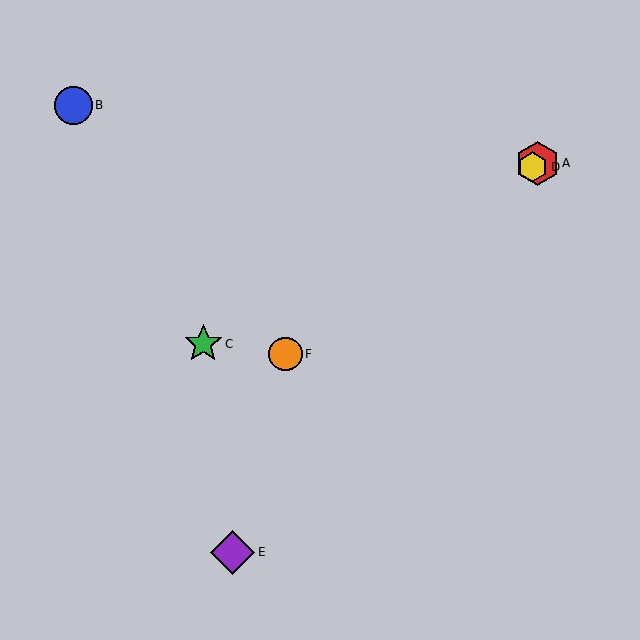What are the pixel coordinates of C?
Object C is at (203, 344).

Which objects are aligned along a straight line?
Objects A, D, F are aligned along a straight line.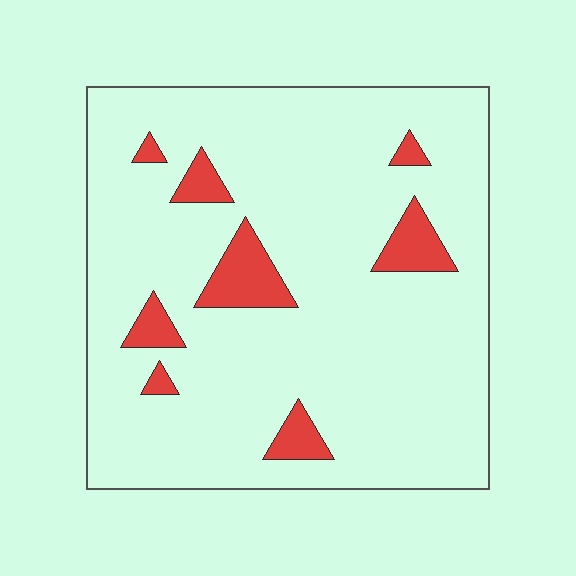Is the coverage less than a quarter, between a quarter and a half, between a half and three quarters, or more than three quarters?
Less than a quarter.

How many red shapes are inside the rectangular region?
8.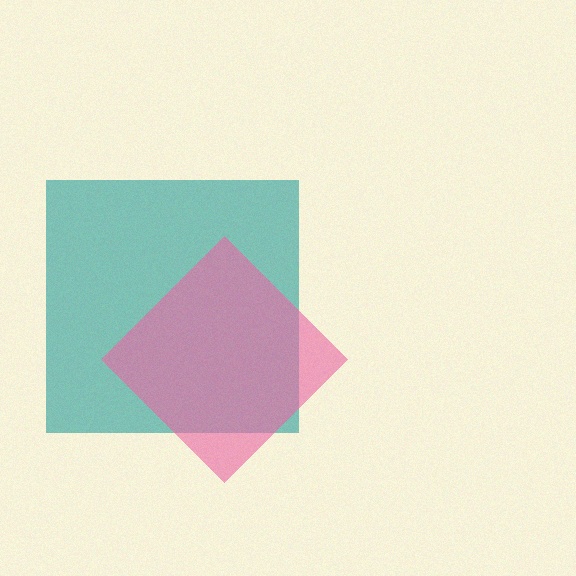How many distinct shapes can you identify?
There are 2 distinct shapes: a teal square, a pink diamond.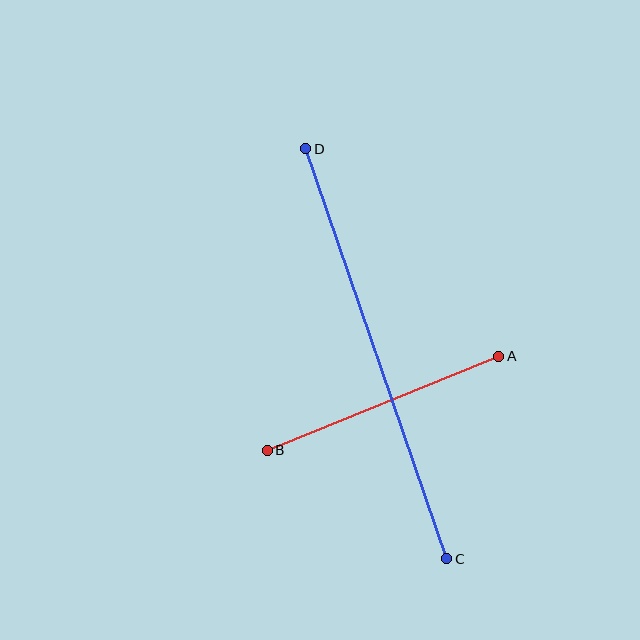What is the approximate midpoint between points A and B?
The midpoint is at approximately (383, 403) pixels.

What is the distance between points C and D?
The distance is approximately 434 pixels.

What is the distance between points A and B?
The distance is approximately 249 pixels.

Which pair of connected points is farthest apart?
Points C and D are farthest apart.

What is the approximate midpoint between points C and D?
The midpoint is at approximately (376, 354) pixels.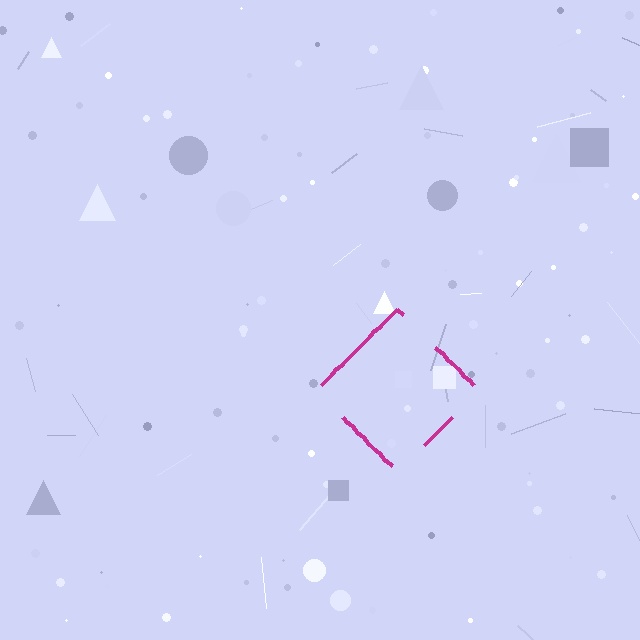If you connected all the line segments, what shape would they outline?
They would outline a diamond.